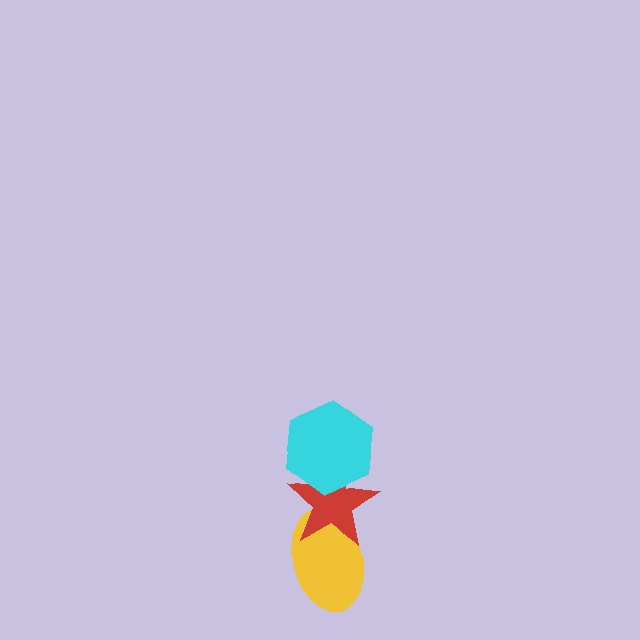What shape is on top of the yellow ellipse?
The red star is on top of the yellow ellipse.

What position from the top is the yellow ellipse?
The yellow ellipse is 3rd from the top.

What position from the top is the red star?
The red star is 2nd from the top.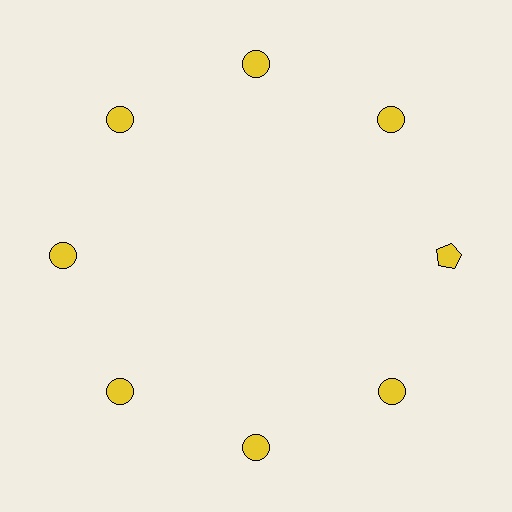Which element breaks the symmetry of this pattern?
The yellow pentagon at roughly the 3 o'clock position breaks the symmetry. All other shapes are yellow circles.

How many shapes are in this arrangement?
There are 8 shapes arranged in a ring pattern.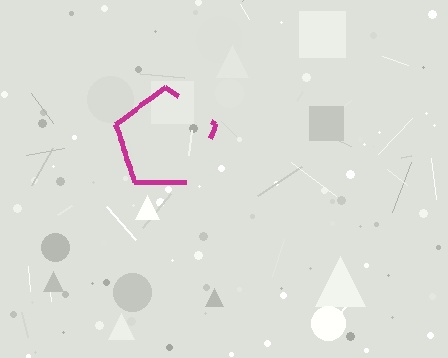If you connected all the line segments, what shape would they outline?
They would outline a pentagon.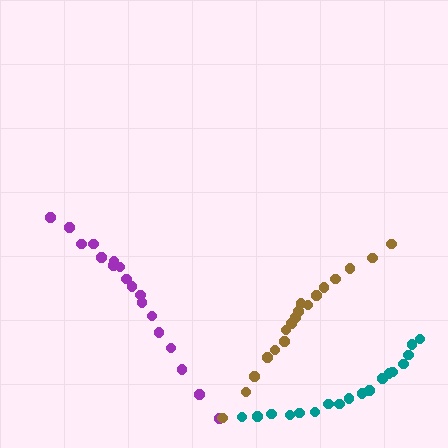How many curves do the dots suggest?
There are 3 distinct paths.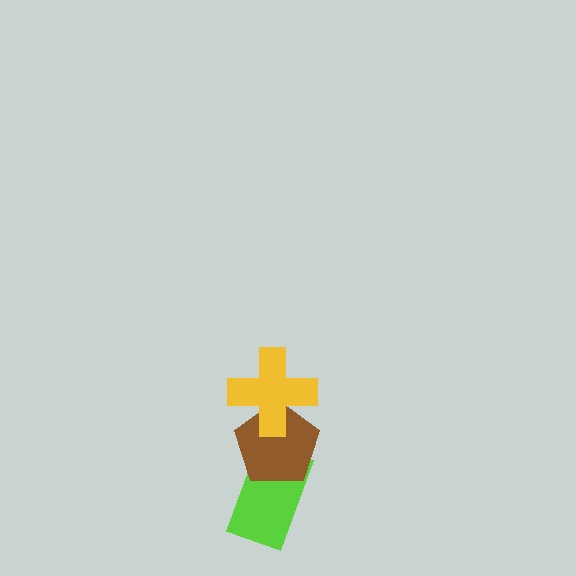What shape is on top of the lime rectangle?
The brown pentagon is on top of the lime rectangle.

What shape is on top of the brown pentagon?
The yellow cross is on top of the brown pentagon.